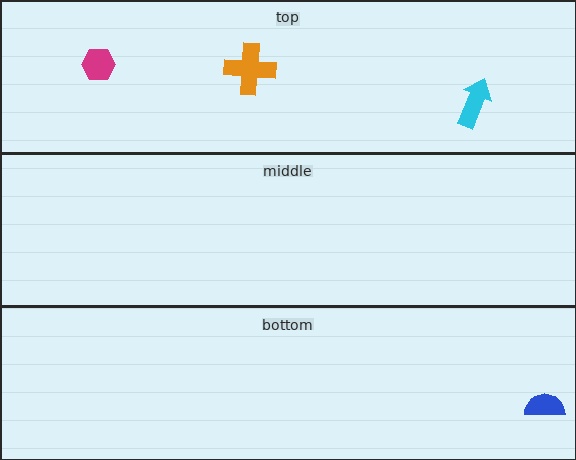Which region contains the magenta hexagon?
The top region.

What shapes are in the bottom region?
The blue semicircle.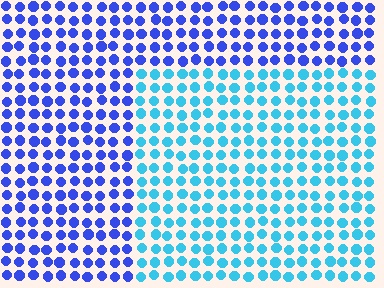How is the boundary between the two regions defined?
The boundary is defined purely by a slight shift in hue (about 42 degrees). Spacing, size, and orientation are identical on both sides.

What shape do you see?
I see a rectangle.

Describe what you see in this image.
The image is filled with small blue elements in a uniform arrangement. A rectangle-shaped region is visible where the elements are tinted to a slightly different hue, forming a subtle color boundary.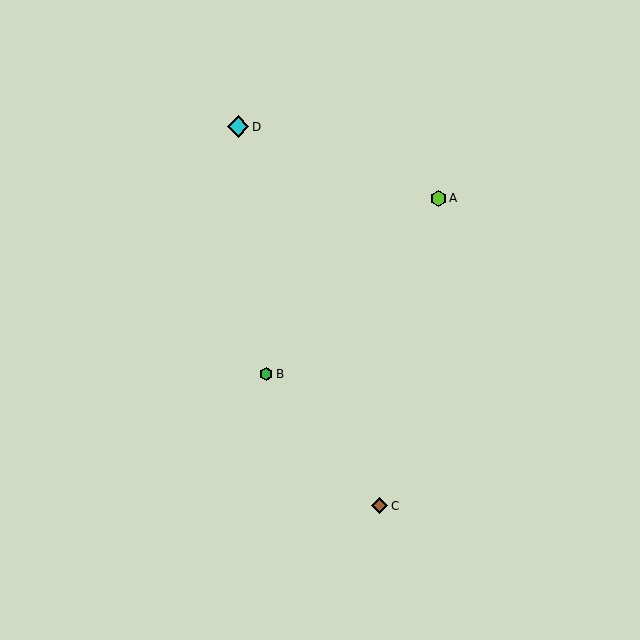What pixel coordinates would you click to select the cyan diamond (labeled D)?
Click at (238, 127) to select the cyan diamond D.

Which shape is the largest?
The cyan diamond (labeled D) is the largest.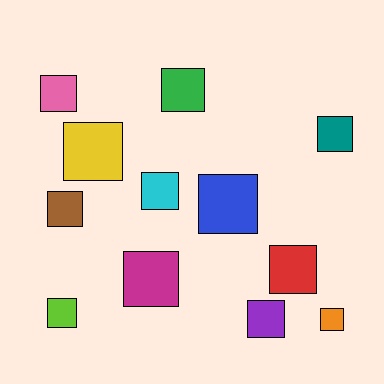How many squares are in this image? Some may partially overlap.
There are 12 squares.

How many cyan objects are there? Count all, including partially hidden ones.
There is 1 cyan object.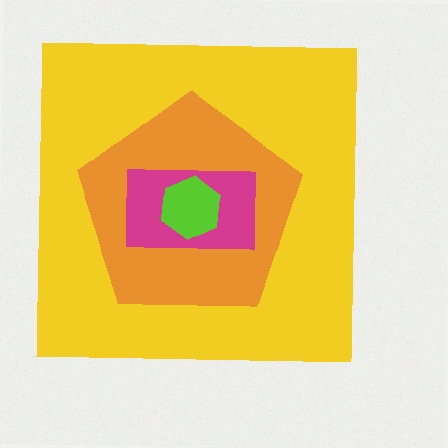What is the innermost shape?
The lime hexagon.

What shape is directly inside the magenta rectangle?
The lime hexagon.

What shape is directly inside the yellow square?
The orange pentagon.